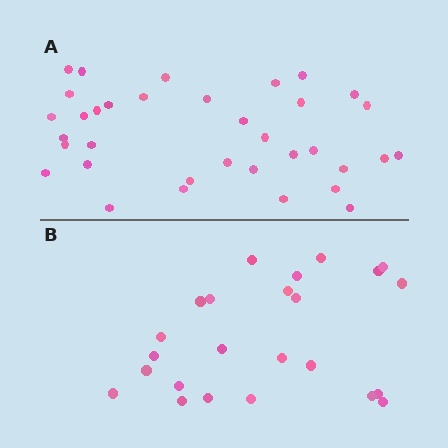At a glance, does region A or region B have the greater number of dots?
Region A (the top region) has more dots.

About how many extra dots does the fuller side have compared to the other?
Region A has roughly 12 or so more dots than region B.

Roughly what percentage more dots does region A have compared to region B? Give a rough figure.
About 45% more.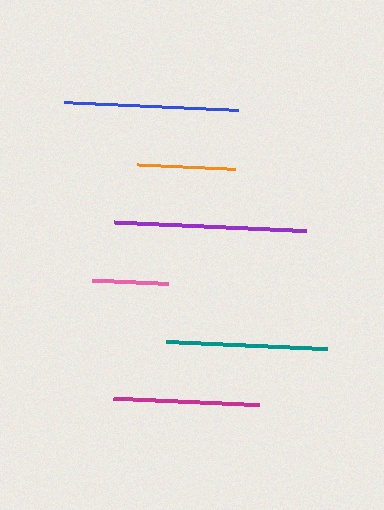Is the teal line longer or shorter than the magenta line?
The teal line is longer than the magenta line.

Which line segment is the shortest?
The pink line is the shortest at approximately 77 pixels.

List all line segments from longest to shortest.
From longest to shortest: purple, blue, teal, magenta, orange, pink.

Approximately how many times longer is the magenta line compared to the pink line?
The magenta line is approximately 1.9 times the length of the pink line.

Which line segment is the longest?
The purple line is the longest at approximately 191 pixels.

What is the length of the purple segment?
The purple segment is approximately 191 pixels long.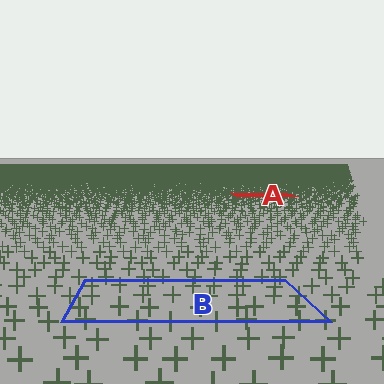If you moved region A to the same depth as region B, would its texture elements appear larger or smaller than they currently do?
They would appear larger. At a closer depth, the same texture elements are projected at a bigger on-screen size.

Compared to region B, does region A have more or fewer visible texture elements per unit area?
Region A has more texture elements per unit area — they are packed more densely because it is farther away.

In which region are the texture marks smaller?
The texture marks are smaller in region A, because it is farther away.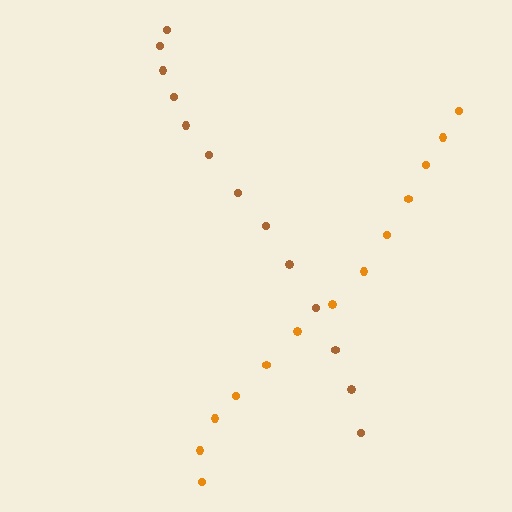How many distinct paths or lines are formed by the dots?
There are 2 distinct paths.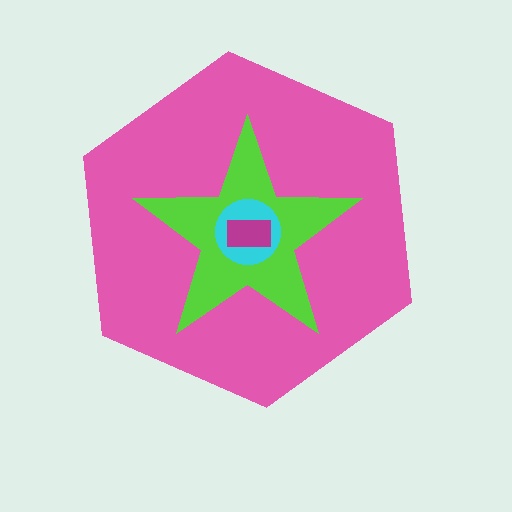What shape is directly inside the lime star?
The cyan circle.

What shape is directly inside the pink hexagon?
The lime star.